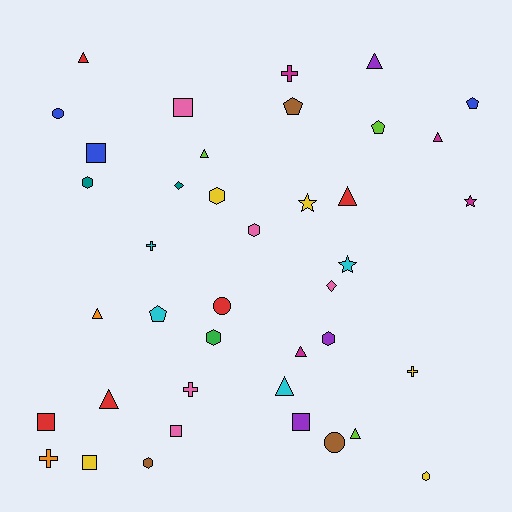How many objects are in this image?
There are 40 objects.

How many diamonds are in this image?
There are 2 diamonds.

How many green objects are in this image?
There is 1 green object.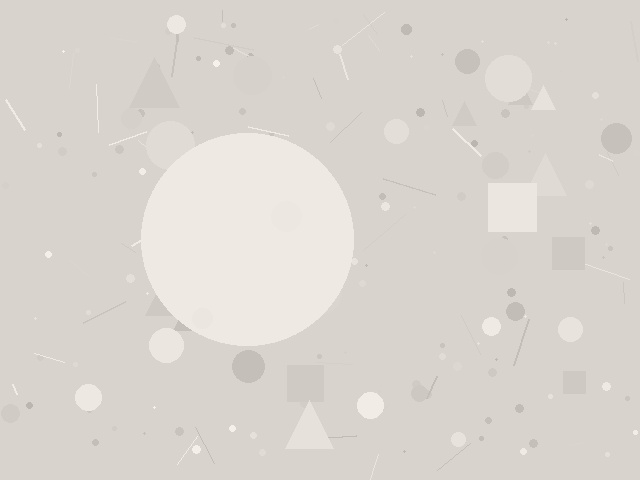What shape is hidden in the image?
A circle is hidden in the image.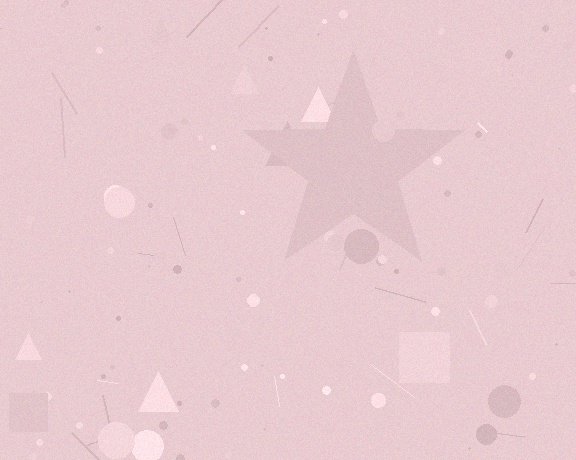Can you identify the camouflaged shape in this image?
The camouflaged shape is a star.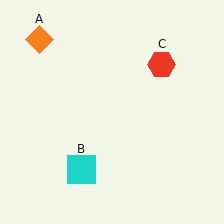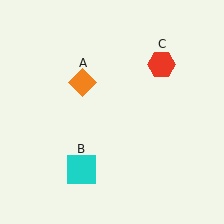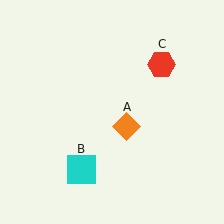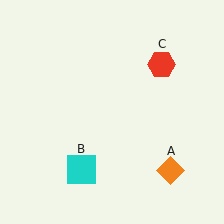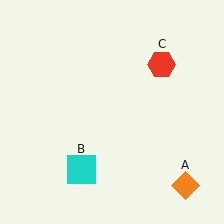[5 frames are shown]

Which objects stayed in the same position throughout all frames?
Cyan square (object B) and red hexagon (object C) remained stationary.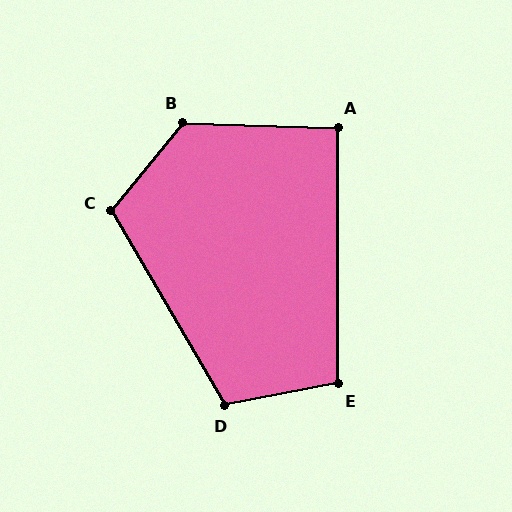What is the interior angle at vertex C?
Approximately 110 degrees (obtuse).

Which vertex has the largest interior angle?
B, at approximately 127 degrees.